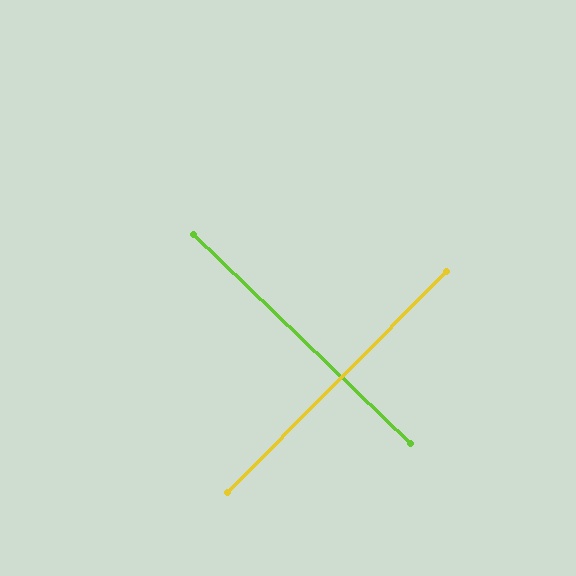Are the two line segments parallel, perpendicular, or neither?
Perpendicular — they meet at approximately 89°.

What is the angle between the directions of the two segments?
Approximately 89 degrees.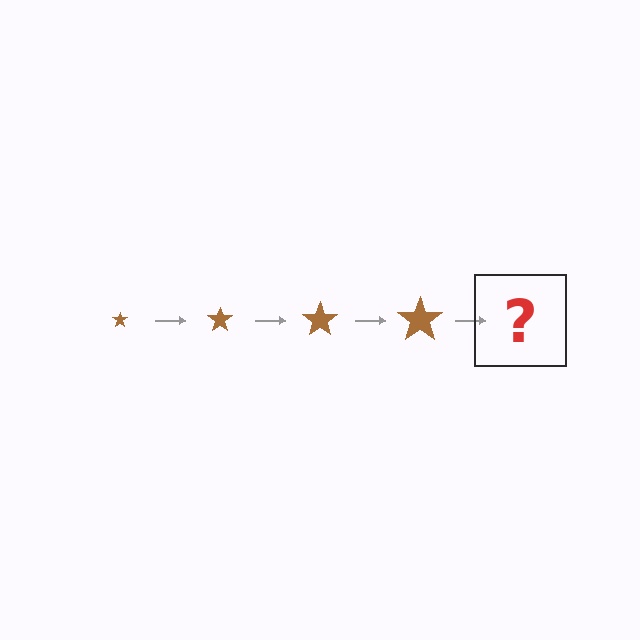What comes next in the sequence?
The next element should be a brown star, larger than the previous one.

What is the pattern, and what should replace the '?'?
The pattern is that the star gets progressively larger each step. The '?' should be a brown star, larger than the previous one.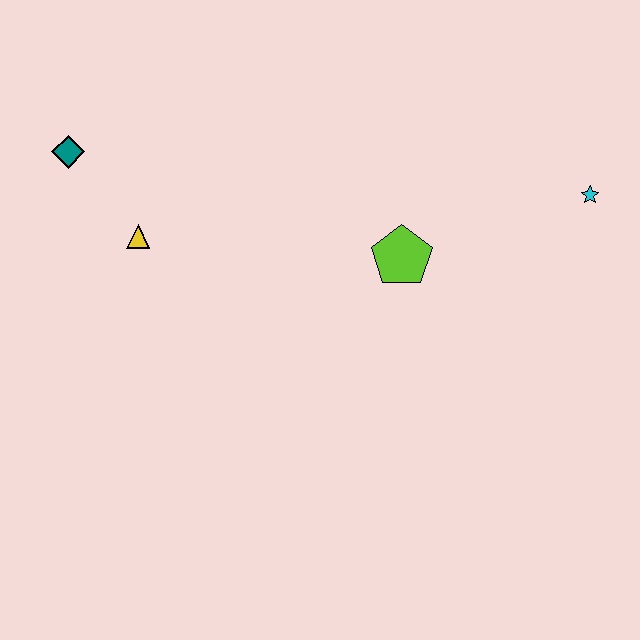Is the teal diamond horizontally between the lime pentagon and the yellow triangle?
No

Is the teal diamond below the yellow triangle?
No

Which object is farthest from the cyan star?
The teal diamond is farthest from the cyan star.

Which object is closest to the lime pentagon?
The cyan star is closest to the lime pentagon.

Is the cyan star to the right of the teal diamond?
Yes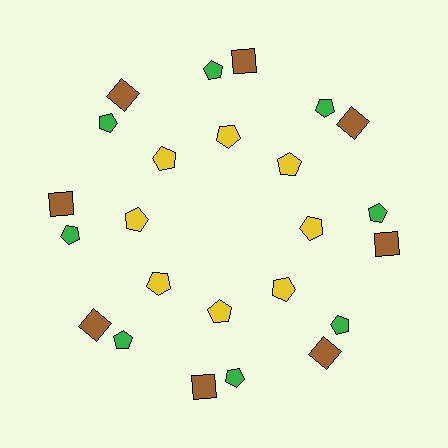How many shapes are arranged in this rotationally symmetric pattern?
There are 24 shapes, arranged in 8 groups of 3.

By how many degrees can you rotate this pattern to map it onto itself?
The pattern maps onto itself every 45 degrees of rotation.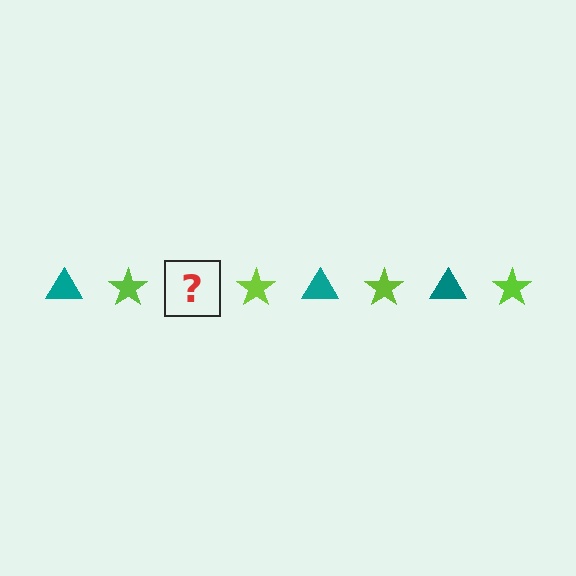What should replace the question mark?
The question mark should be replaced with a teal triangle.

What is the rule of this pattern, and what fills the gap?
The rule is that the pattern alternates between teal triangle and lime star. The gap should be filled with a teal triangle.